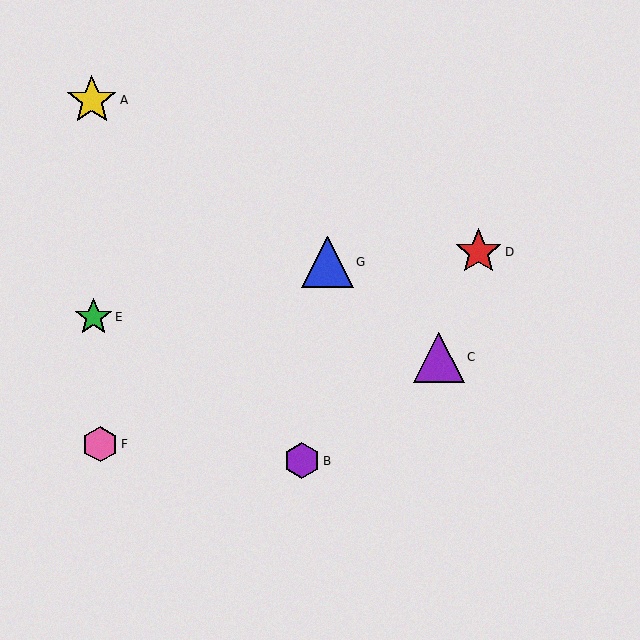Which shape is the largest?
The blue triangle (labeled G) is the largest.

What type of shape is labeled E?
Shape E is a green star.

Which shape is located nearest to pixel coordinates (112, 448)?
The pink hexagon (labeled F) at (100, 444) is nearest to that location.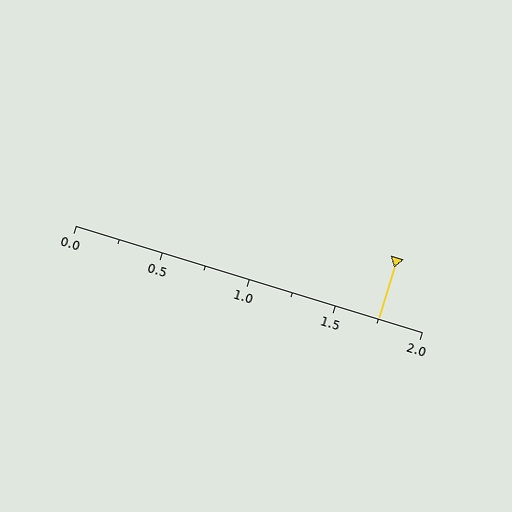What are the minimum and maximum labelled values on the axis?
The axis runs from 0.0 to 2.0.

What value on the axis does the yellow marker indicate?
The marker indicates approximately 1.75.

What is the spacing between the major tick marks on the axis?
The major ticks are spaced 0.5 apart.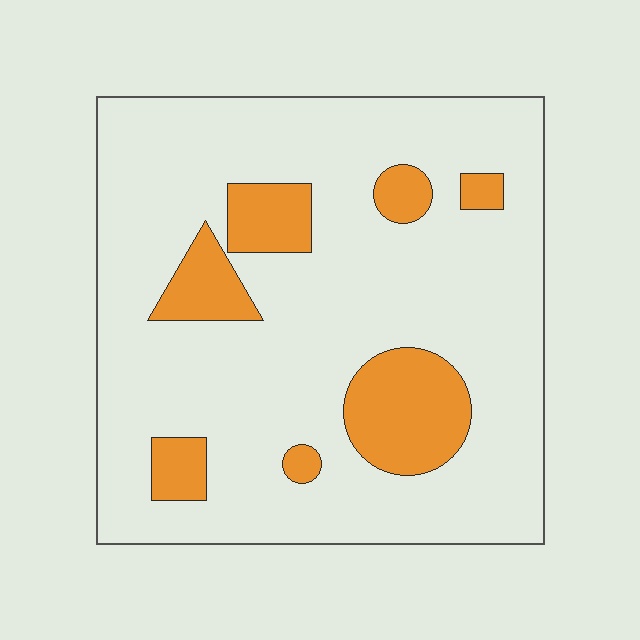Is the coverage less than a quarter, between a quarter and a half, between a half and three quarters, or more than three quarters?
Less than a quarter.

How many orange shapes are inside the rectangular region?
7.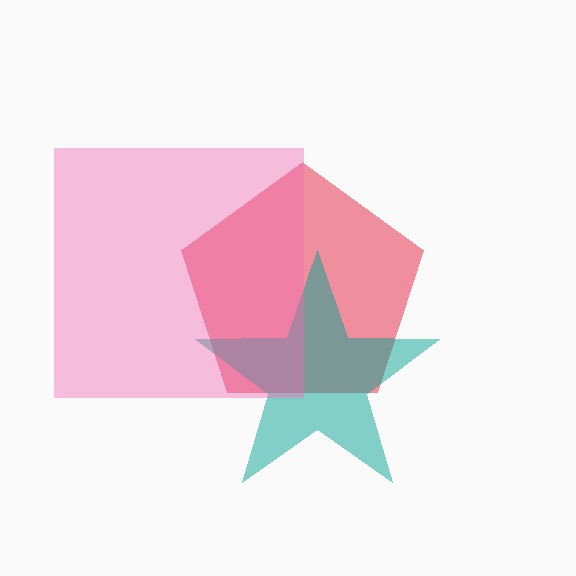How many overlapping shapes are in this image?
There are 3 overlapping shapes in the image.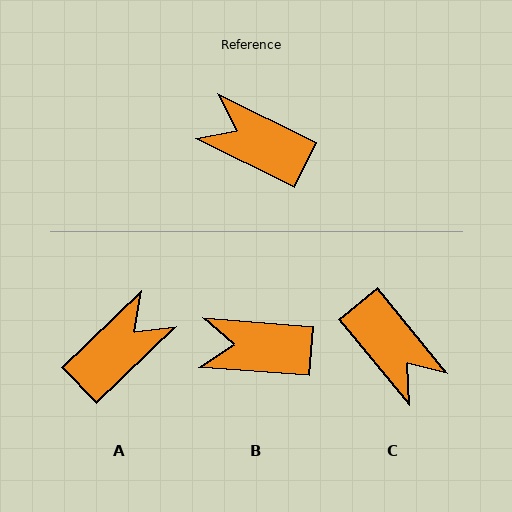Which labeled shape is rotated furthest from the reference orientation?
C, about 156 degrees away.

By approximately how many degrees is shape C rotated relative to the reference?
Approximately 156 degrees counter-clockwise.